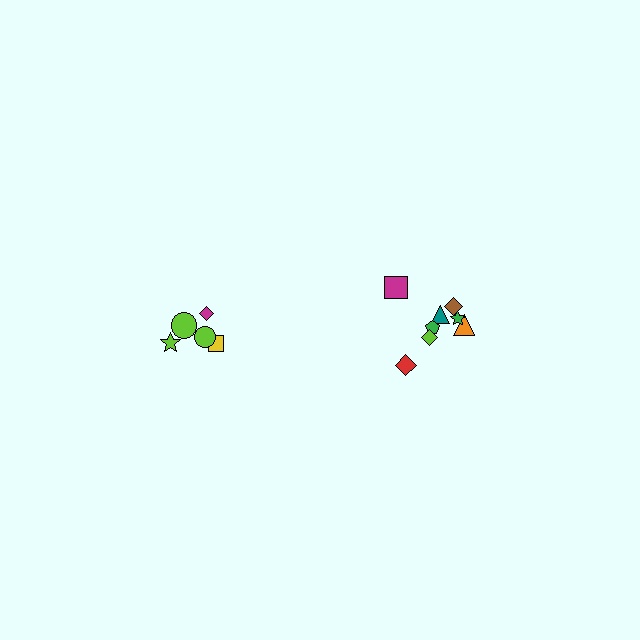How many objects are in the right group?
There are 8 objects.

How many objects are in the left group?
There are 5 objects.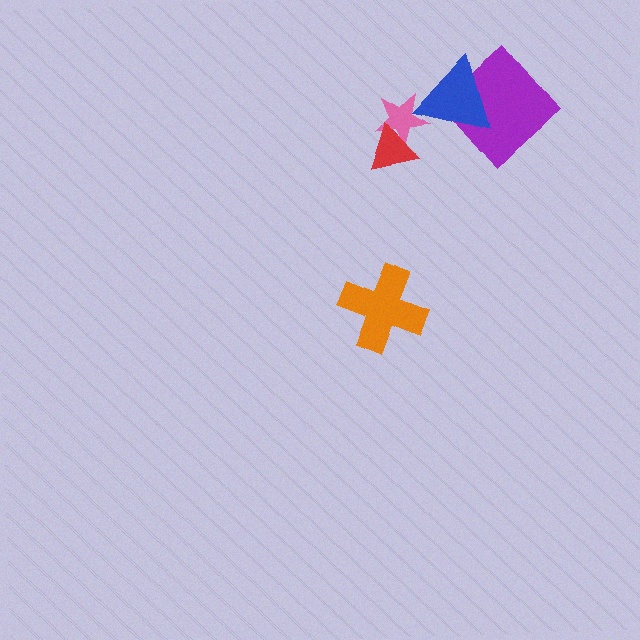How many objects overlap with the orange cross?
0 objects overlap with the orange cross.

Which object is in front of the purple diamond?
The blue triangle is in front of the purple diamond.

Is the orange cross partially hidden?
No, no other shape covers it.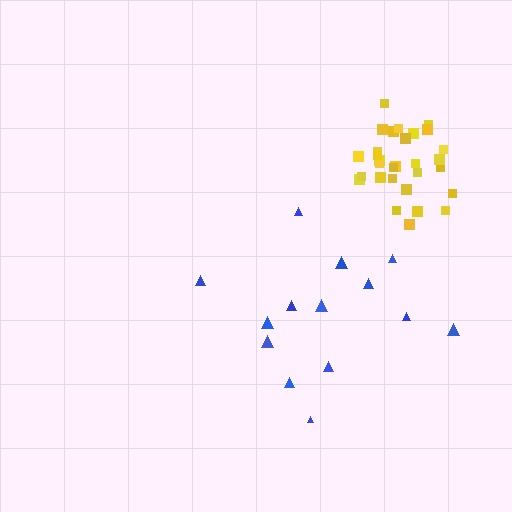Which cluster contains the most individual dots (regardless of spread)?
Yellow (30).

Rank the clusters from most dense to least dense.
yellow, blue.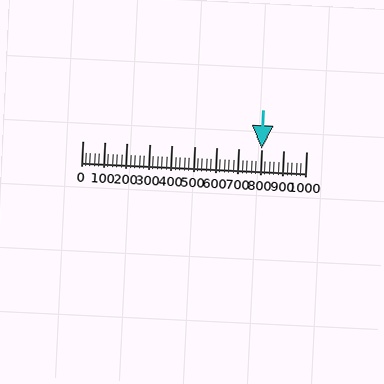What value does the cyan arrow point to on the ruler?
The cyan arrow points to approximately 800.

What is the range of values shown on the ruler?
The ruler shows values from 0 to 1000.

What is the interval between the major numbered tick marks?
The major tick marks are spaced 100 units apart.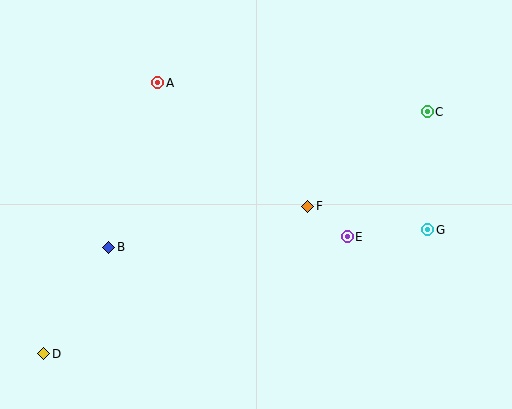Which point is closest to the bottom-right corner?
Point G is closest to the bottom-right corner.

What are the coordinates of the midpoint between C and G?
The midpoint between C and G is at (428, 171).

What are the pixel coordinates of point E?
Point E is at (347, 237).